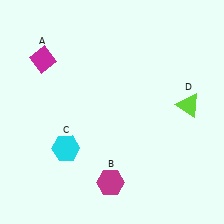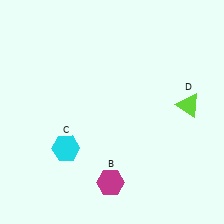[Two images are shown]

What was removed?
The magenta diamond (A) was removed in Image 2.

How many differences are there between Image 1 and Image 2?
There is 1 difference between the two images.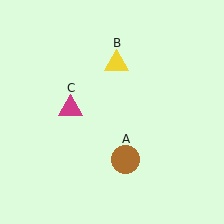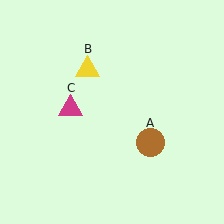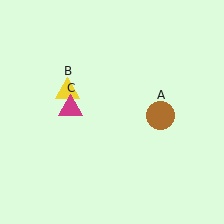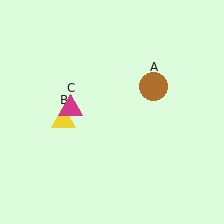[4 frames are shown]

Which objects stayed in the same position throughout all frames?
Magenta triangle (object C) remained stationary.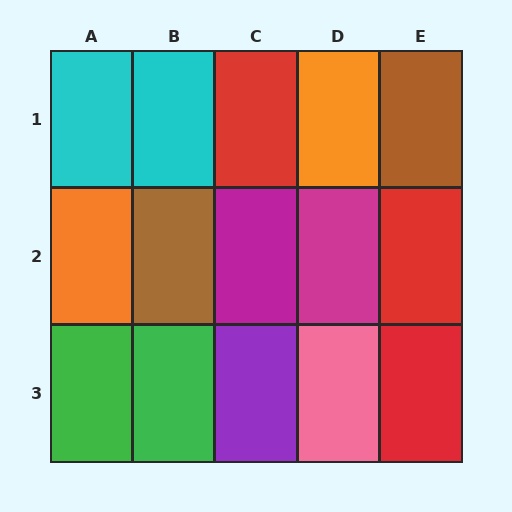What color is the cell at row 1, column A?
Cyan.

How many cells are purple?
1 cell is purple.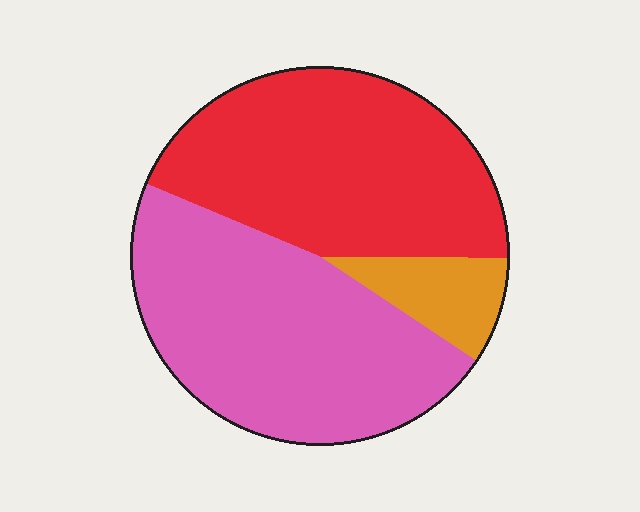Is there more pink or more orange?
Pink.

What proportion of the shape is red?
Red takes up about two fifths (2/5) of the shape.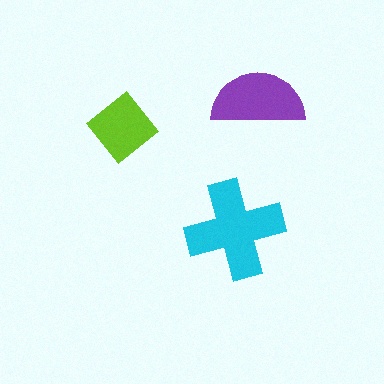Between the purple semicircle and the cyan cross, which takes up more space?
The cyan cross.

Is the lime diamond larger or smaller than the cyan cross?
Smaller.